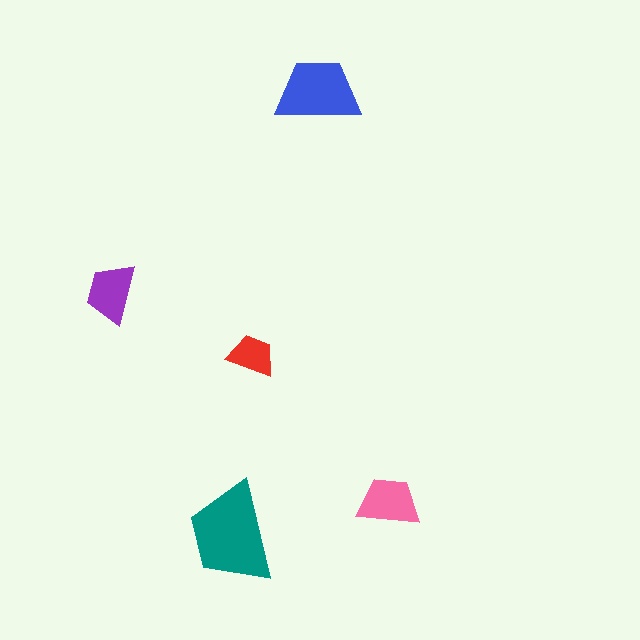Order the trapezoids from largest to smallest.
the teal one, the blue one, the pink one, the purple one, the red one.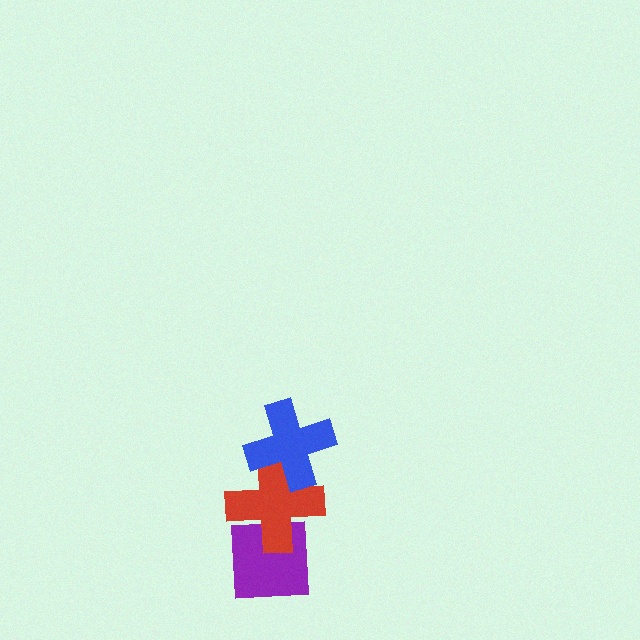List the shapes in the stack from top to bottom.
From top to bottom: the blue cross, the red cross, the purple square.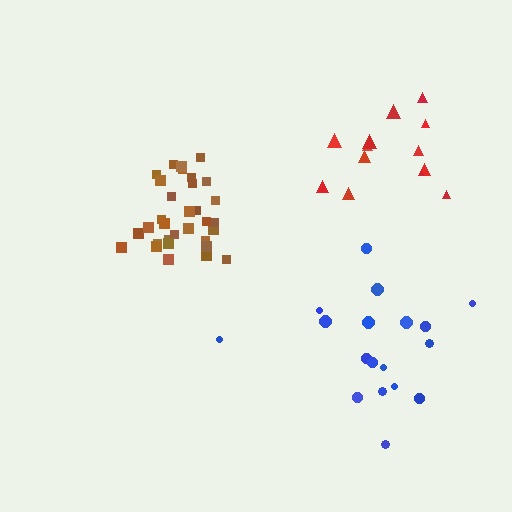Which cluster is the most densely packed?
Brown.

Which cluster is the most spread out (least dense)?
Blue.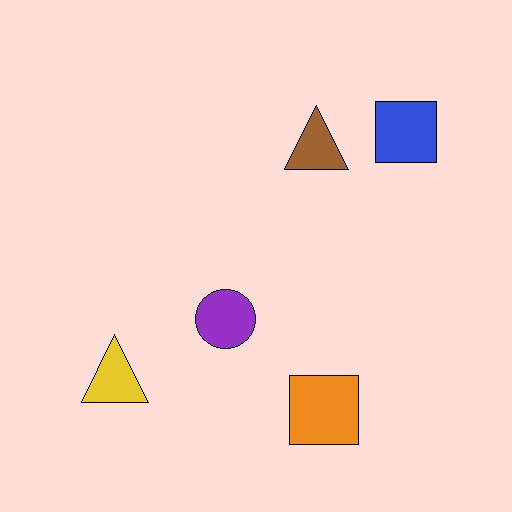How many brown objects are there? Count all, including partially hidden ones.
There is 1 brown object.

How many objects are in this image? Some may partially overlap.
There are 5 objects.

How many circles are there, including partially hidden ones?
There is 1 circle.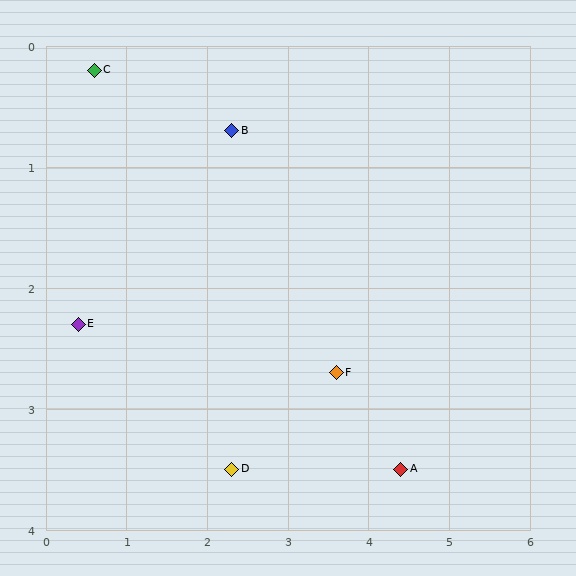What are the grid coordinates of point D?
Point D is at approximately (2.3, 3.5).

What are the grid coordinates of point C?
Point C is at approximately (0.6, 0.2).